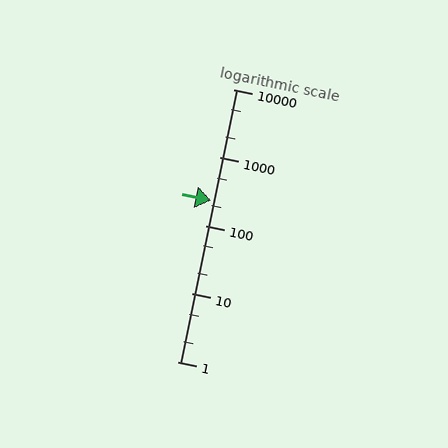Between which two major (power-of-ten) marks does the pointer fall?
The pointer is between 100 and 1000.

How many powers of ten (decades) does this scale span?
The scale spans 4 decades, from 1 to 10000.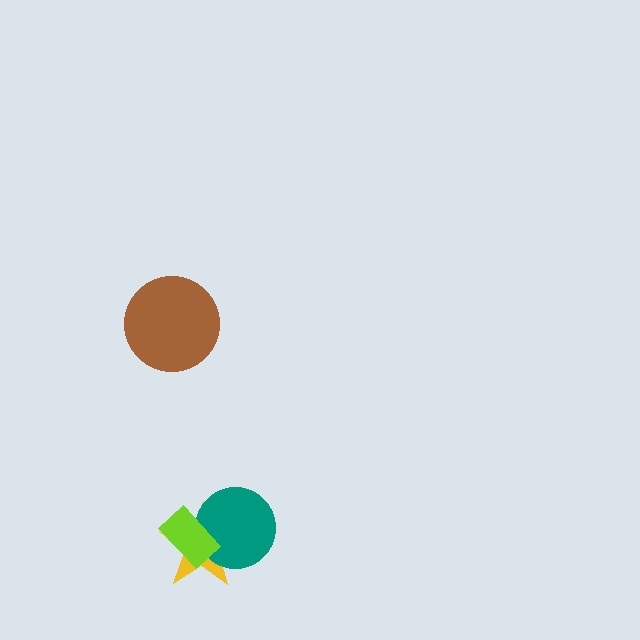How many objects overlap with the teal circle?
2 objects overlap with the teal circle.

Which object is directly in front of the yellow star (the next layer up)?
The teal circle is directly in front of the yellow star.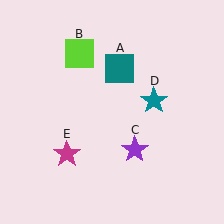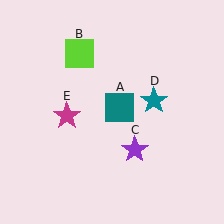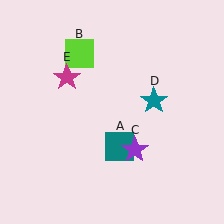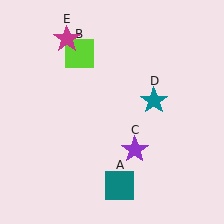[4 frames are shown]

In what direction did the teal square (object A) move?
The teal square (object A) moved down.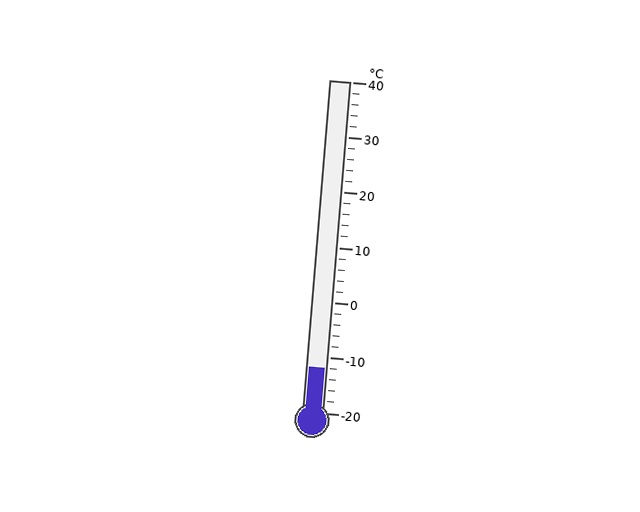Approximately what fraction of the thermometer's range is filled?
The thermometer is filled to approximately 15% of its range.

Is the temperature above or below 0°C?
The temperature is below 0°C.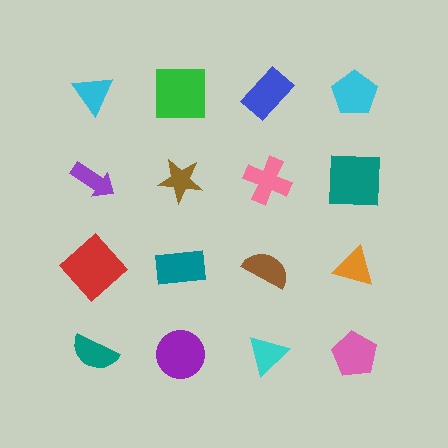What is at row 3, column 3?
A brown semicircle.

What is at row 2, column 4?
A teal square.